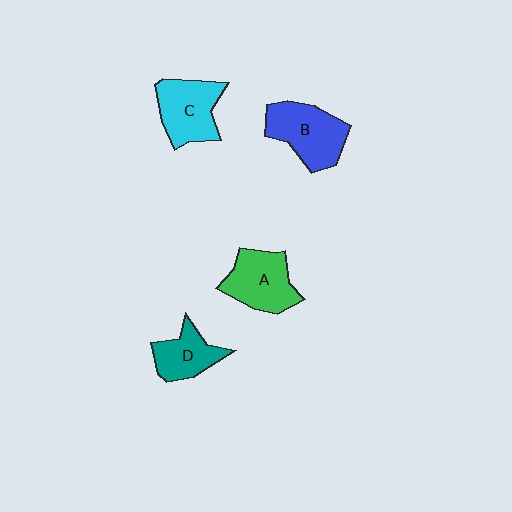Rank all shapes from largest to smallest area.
From largest to smallest: B (blue), C (cyan), A (green), D (teal).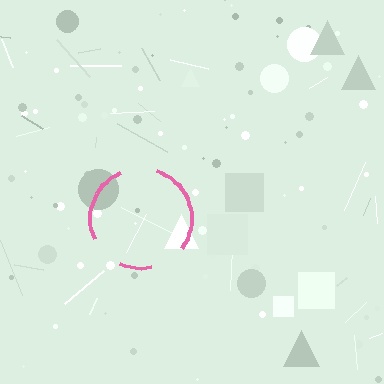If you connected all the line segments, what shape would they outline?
They would outline a circle.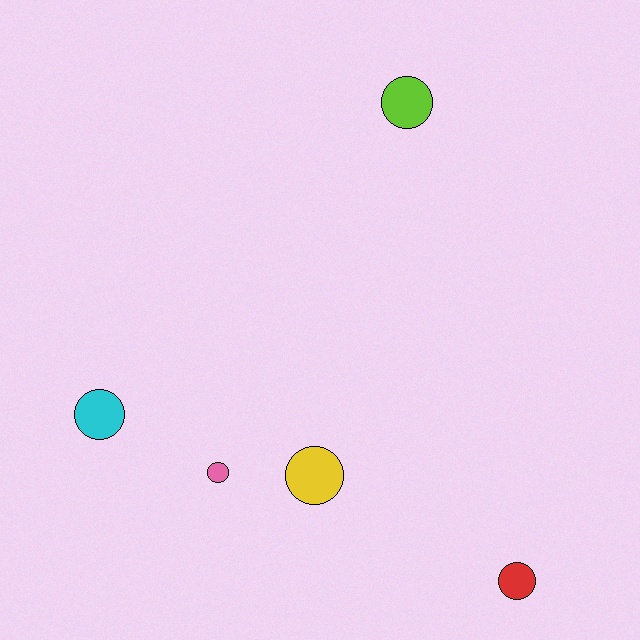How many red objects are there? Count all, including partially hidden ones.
There is 1 red object.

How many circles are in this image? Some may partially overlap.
There are 5 circles.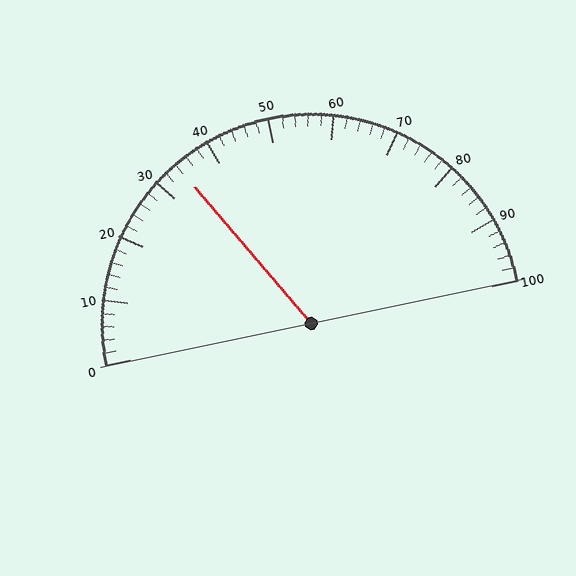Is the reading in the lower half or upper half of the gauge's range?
The reading is in the lower half of the range (0 to 100).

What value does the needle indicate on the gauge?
The needle indicates approximately 34.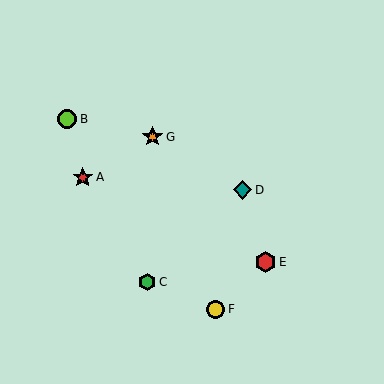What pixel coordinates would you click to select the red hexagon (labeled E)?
Click at (266, 262) to select the red hexagon E.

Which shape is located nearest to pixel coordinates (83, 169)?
The red star (labeled A) at (83, 177) is nearest to that location.